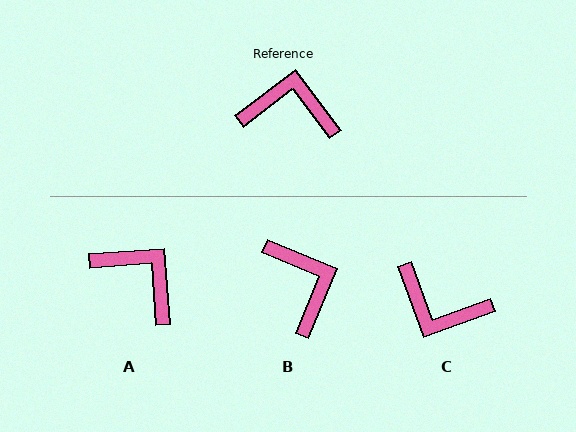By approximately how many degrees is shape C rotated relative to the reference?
Approximately 162 degrees counter-clockwise.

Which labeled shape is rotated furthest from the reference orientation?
C, about 162 degrees away.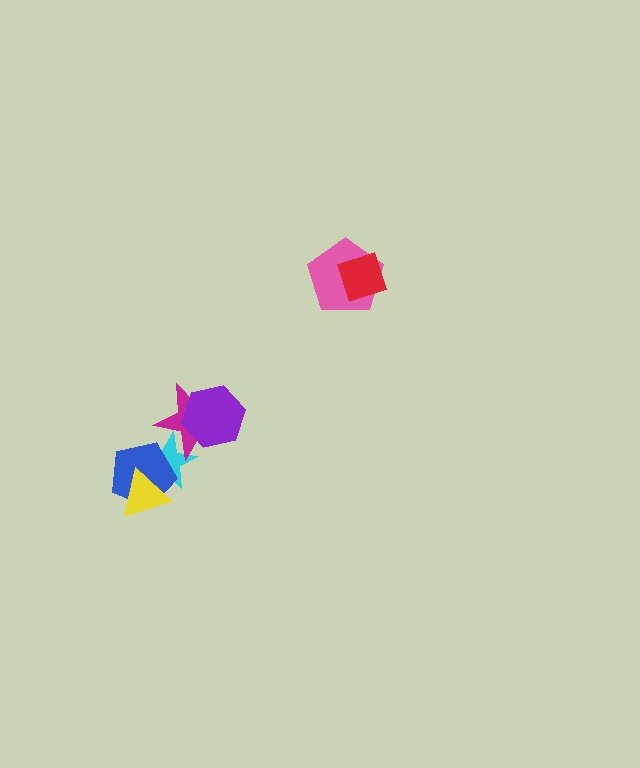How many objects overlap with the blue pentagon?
2 objects overlap with the blue pentagon.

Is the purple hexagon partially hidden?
No, no other shape covers it.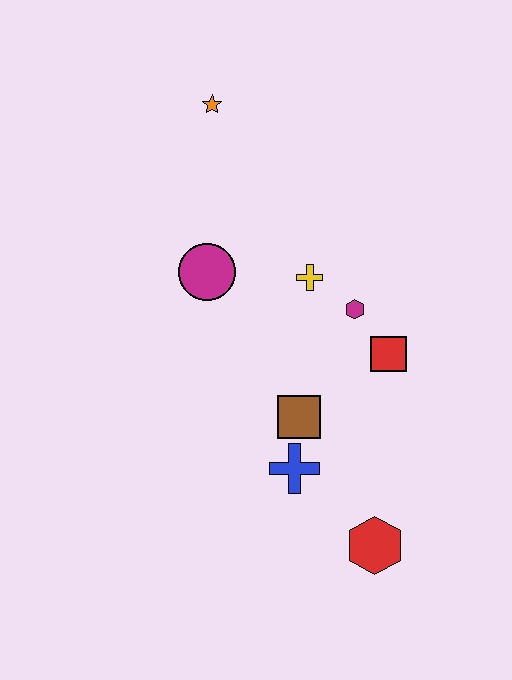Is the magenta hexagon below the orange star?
Yes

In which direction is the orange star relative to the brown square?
The orange star is above the brown square.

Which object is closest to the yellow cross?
The magenta hexagon is closest to the yellow cross.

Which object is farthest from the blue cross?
The orange star is farthest from the blue cross.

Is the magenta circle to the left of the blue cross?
Yes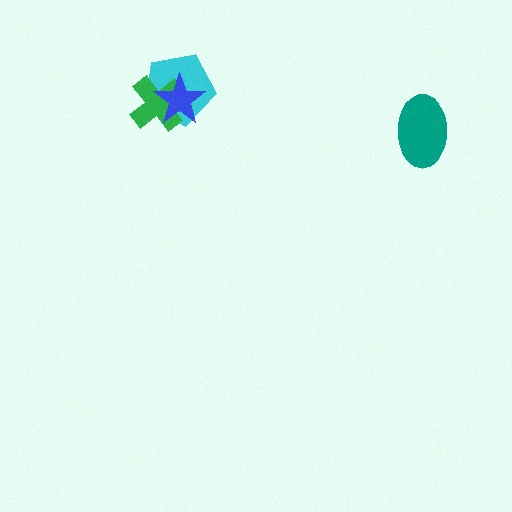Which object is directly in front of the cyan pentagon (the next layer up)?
The green cross is directly in front of the cyan pentagon.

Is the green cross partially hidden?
Yes, it is partially covered by another shape.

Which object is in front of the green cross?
The blue star is in front of the green cross.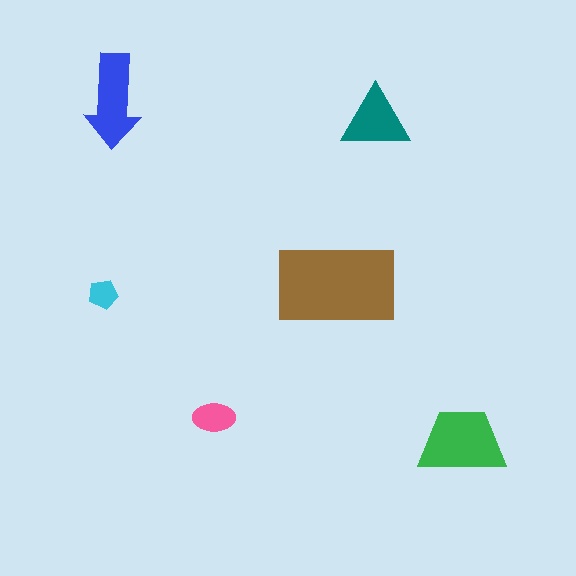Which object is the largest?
The brown rectangle.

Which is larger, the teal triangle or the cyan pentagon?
The teal triangle.